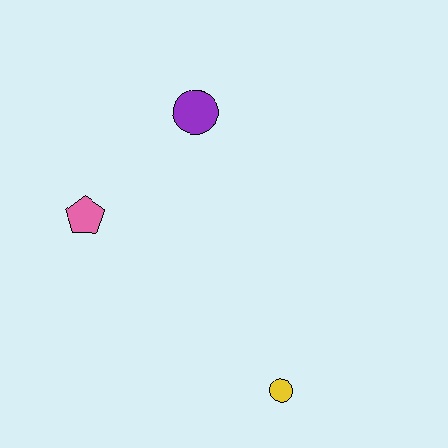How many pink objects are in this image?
There is 1 pink object.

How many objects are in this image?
There are 3 objects.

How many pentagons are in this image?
There is 1 pentagon.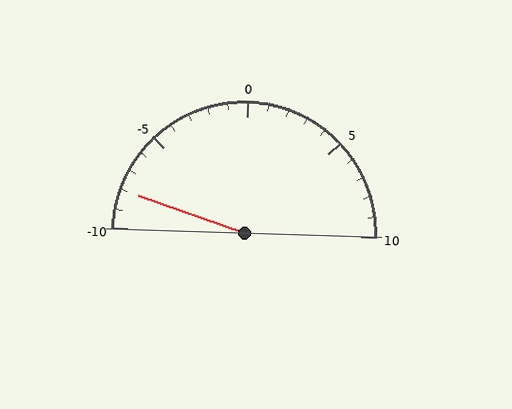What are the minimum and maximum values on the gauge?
The gauge ranges from -10 to 10.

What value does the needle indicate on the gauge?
The needle indicates approximately -8.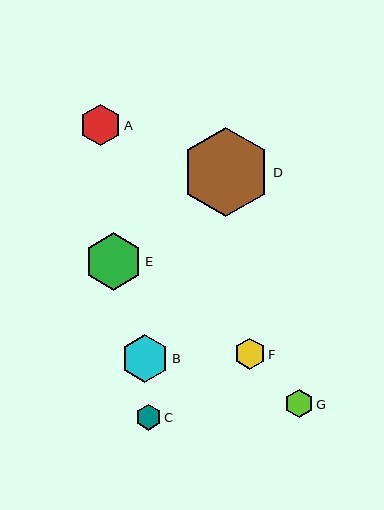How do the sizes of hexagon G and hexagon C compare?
Hexagon G and hexagon C are approximately the same size.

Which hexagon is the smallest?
Hexagon C is the smallest with a size of approximately 26 pixels.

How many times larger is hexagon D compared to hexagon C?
Hexagon D is approximately 3.5 times the size of hexagon C.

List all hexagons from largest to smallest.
From largest to smallest: D, E, B, A, F, G, C.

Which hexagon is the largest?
Hexagon D is the largest with a size of approximately 89 pixels.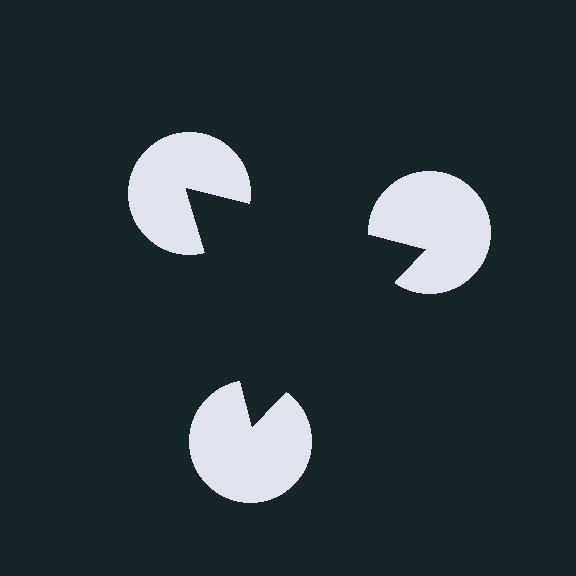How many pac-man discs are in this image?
There are 3 — one at each vertex of the illusory triangle.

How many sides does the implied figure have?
3 sides.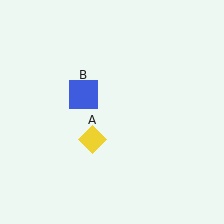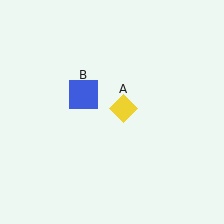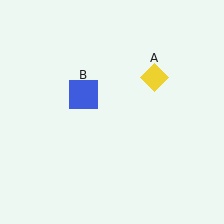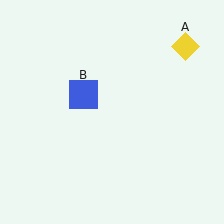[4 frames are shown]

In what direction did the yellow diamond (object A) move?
The yellow diamond (object A) moved up and to the right.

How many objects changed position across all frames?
1 object changed position: yellow diamond (object A).